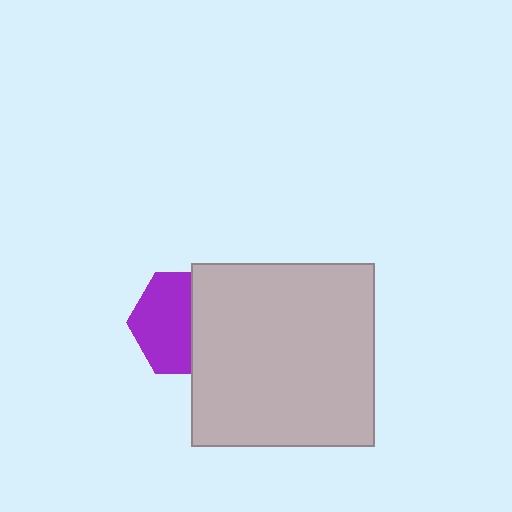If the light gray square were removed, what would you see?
You would see the complete purple hexagon.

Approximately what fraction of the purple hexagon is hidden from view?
Roughly 43% of the purple hexagon is hidden behind the light gray square.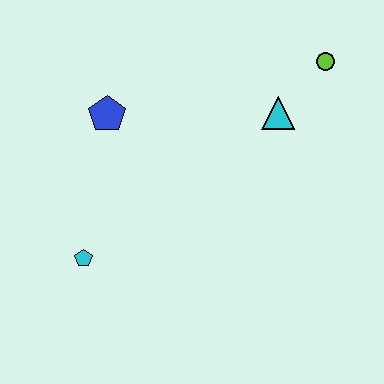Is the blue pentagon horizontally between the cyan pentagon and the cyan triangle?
Yes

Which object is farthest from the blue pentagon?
The lime circle is farthest from the blue pentagon.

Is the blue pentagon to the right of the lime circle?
No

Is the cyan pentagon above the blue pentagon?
No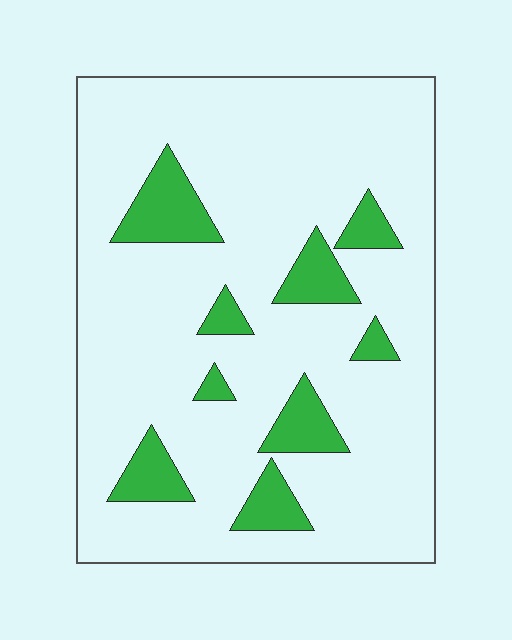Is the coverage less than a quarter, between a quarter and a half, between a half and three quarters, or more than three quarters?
Less than a quarter.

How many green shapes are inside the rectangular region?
9.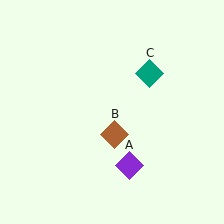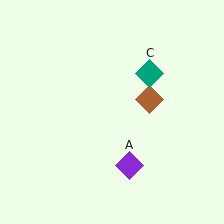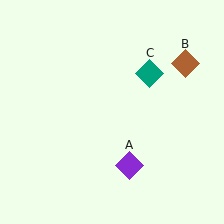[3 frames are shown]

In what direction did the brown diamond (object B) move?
The brown diamond (object B) moved up and to the right.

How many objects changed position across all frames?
1 object changed position: brown diamond (object B).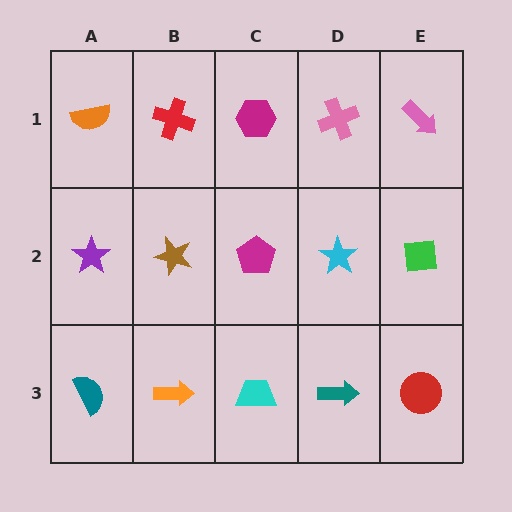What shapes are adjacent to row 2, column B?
A red cross (row 1, column B), an orange arrow (row 3, column B), a purple star (row 2, column A), a magenta pentagon (row 2, column C).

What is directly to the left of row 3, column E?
A teal arrow.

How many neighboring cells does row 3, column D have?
3.